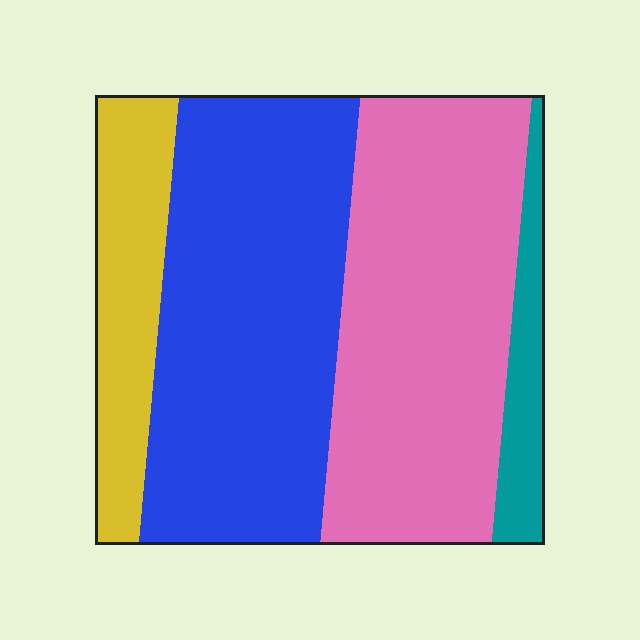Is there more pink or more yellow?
Pink.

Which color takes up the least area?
Teal, at roughly 5%.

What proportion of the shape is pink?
Pink takes up between a third and a half of the shape.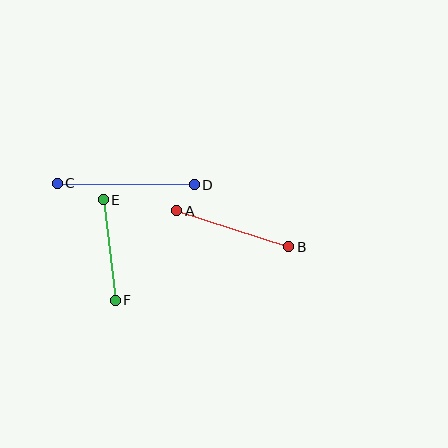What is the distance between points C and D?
The distance is approximately 137 pixels.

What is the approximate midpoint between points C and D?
The midpoint is at approximately (126, 184) pixels.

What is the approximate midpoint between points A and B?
The midpoint is at approximately (233, 229) pixels.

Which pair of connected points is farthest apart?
Points C and D are farthest apart.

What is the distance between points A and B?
The distance is approximately 118 pixels.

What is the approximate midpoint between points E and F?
The midpoint is at approximately (109, 250) pixels.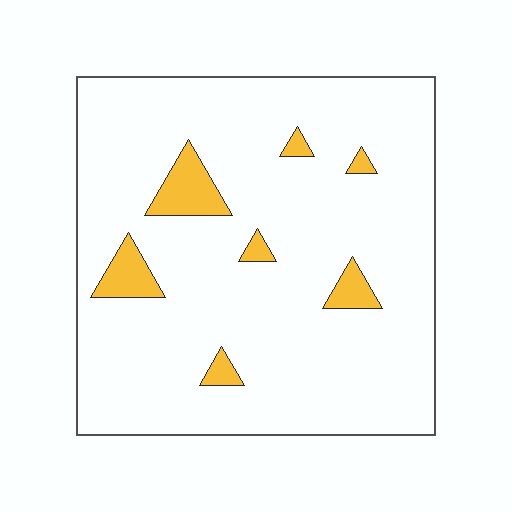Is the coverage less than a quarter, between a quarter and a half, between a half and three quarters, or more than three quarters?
Less than a quarter.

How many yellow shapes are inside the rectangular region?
7.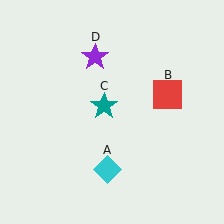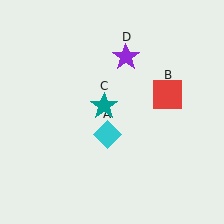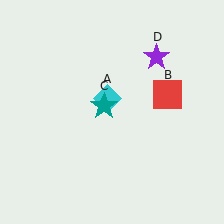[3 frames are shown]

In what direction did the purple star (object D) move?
The purple star (object D) moved right.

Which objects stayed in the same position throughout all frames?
Red square (object B) and teal star (object C) remained stationary.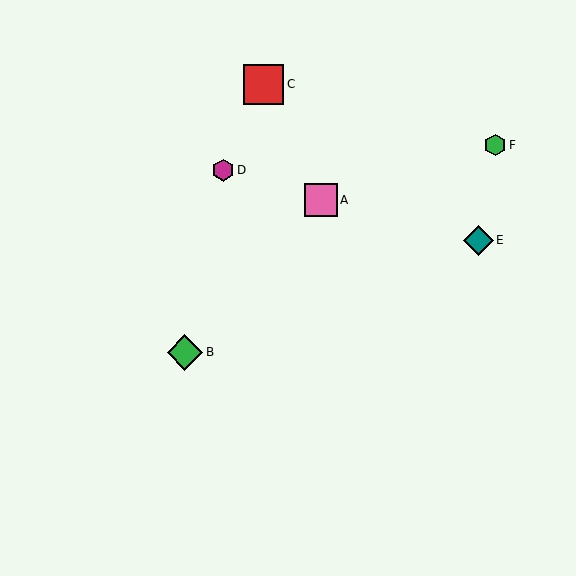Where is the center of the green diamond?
The center of the green diamond is at (185, 352).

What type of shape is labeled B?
Shape B is a green diamond.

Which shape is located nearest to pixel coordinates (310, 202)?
The pink square (labeled A) at (321, 200) is nearest to that location.